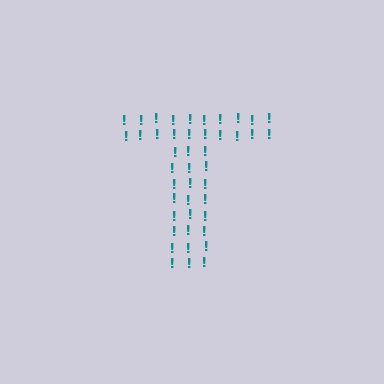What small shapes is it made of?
It is made of small exclamation marks.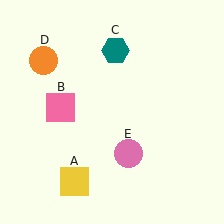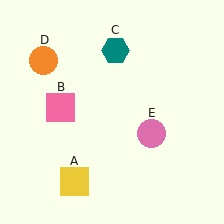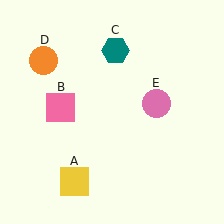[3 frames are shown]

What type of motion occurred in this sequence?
The pink circle (object E) rotated counterclockwise around the center of the scene.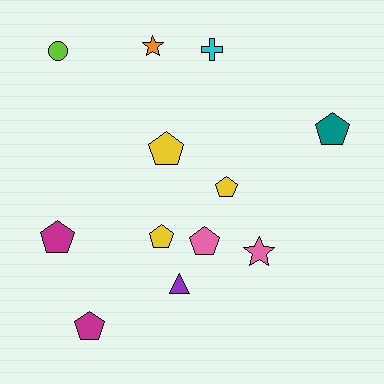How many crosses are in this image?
There is 1 cross.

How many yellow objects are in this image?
There are 3 yellow objects.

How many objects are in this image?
There are 12 objects.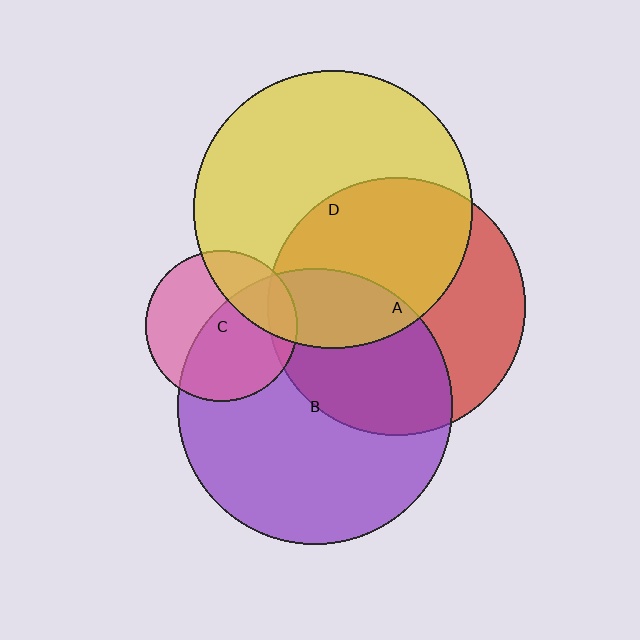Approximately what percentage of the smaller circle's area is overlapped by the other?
Approximately 10%.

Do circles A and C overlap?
Yes.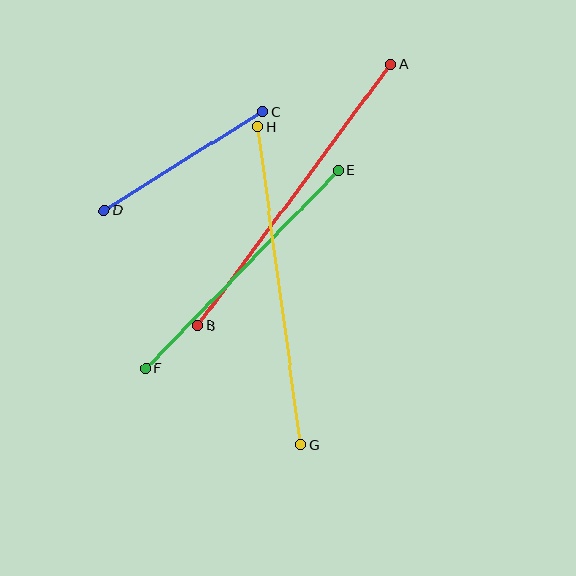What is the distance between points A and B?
The distance is approximately 325 pixels.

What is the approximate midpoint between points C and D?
The midpoint is at approximately (184, 161) pixels.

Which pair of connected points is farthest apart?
Points A and B are farthest apart.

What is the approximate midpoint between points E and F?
The midpoint is at approximately (242, 269) pixels.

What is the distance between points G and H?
The distance is approximately 321 pixels.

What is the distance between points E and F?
The distance is approximately 276 pixels.